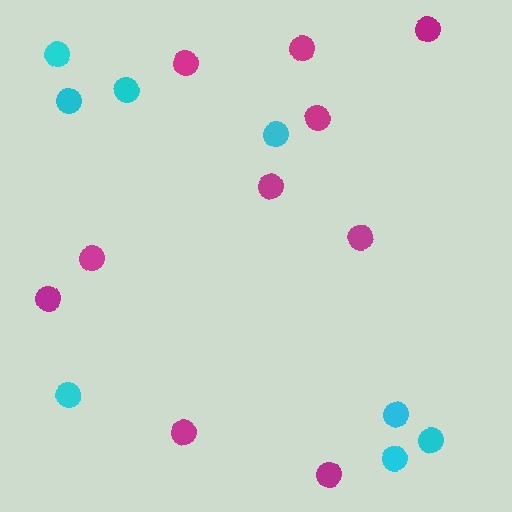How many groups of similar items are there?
There are 2 groups: one group of cyan circles (8) and one group of magenta circles (10).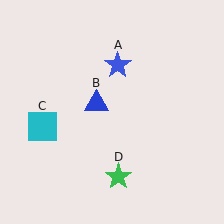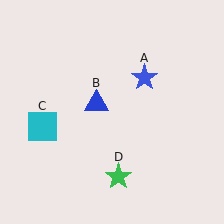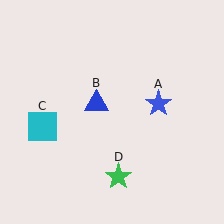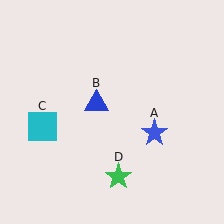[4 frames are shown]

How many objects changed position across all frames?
1 object changed position: blue star (object A).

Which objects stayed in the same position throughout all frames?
Blue triangle (object B) and cyan square (object C) and green star (object D) remained stationary.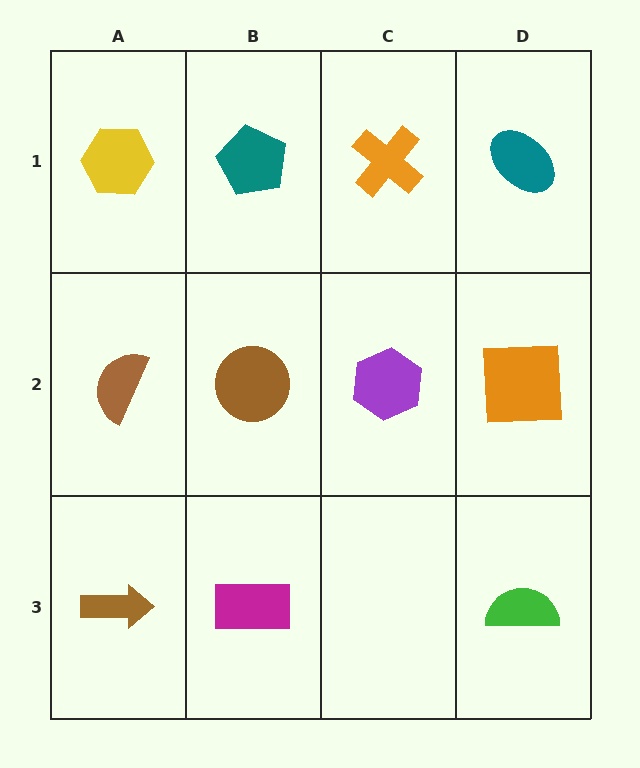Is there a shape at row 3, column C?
No, that cell is empty.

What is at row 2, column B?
A brown circle.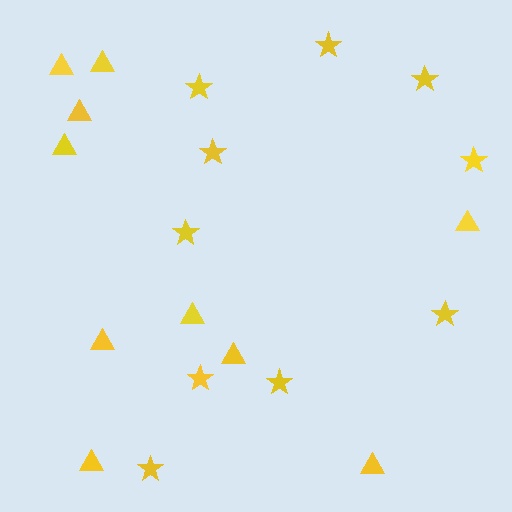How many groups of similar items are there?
There are 2 groups: one group of triangles (10) and one group of stars (10).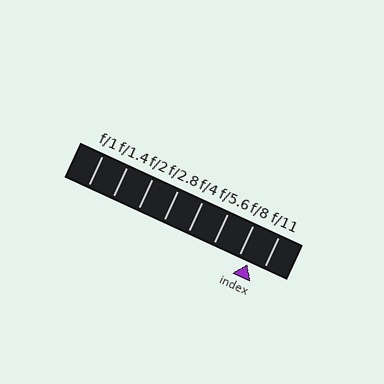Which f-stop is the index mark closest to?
The index mark is closest to f/8.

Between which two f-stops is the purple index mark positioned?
The index mark is between f/8 and f/11.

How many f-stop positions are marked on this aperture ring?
There are 8 f-stop positions marked.